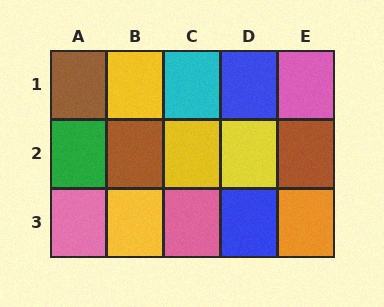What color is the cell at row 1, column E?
Pink.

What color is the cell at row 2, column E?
Brown.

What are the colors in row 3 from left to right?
Pink, yellow, pink, blue, orange.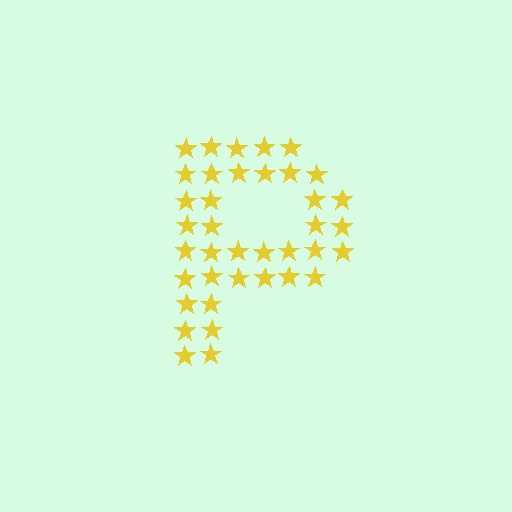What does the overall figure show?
The overall figure shows the letter P.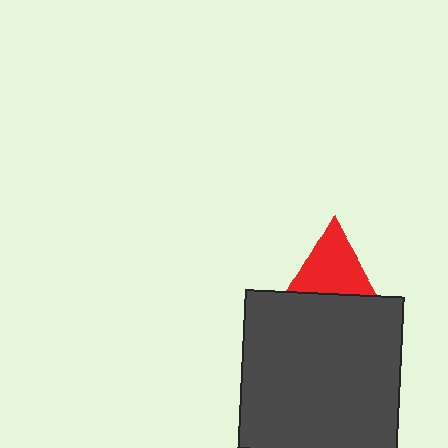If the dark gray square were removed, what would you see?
You would see the complete red triangle.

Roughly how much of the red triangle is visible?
Most of it is visible (roughly 66%).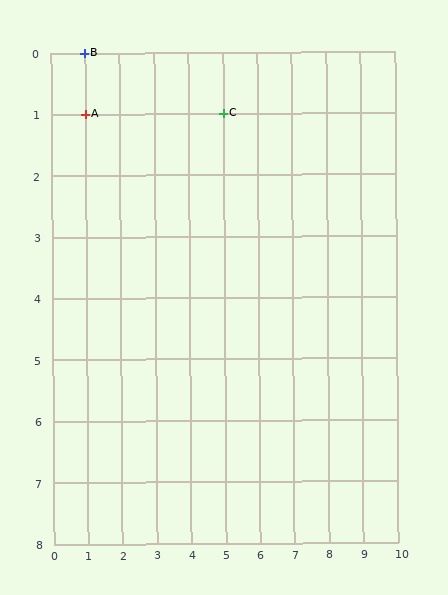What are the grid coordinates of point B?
Point B is at grid coordinates (1, 0).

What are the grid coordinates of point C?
Point C is at grid coordinates (5, 1).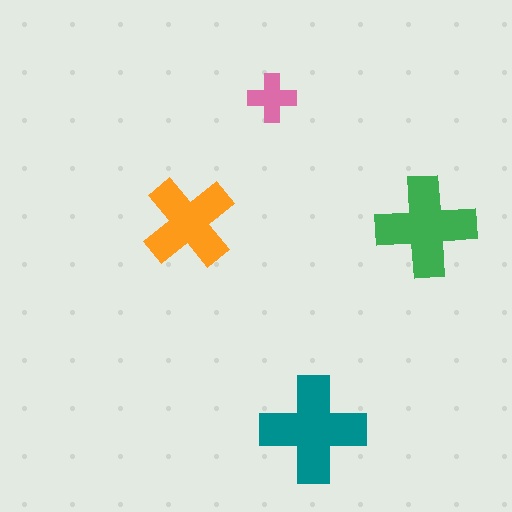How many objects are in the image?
There are 4 objects in the image.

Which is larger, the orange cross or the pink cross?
The orange one.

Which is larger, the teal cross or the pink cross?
The teal one.